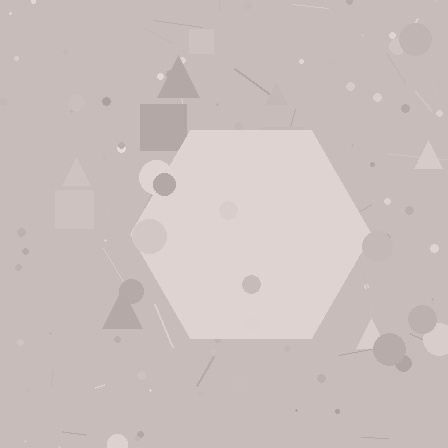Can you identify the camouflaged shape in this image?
The camouflaged shape is a hexagon.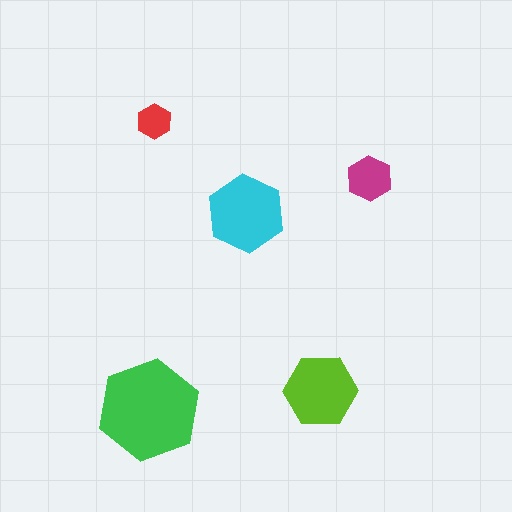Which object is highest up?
The red hexagon is topmost.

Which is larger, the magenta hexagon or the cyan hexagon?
The cyan one.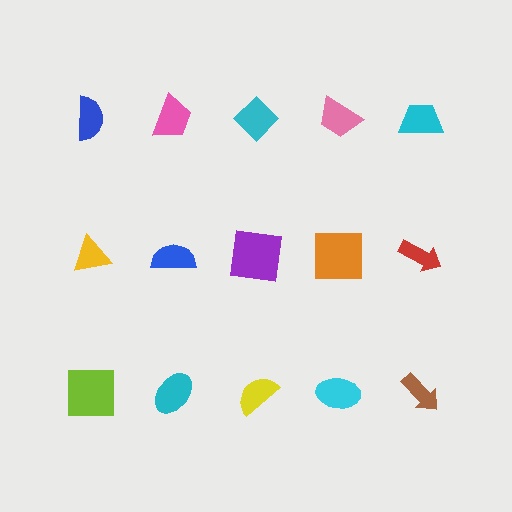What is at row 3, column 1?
A lime square.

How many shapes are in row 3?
5 shapes.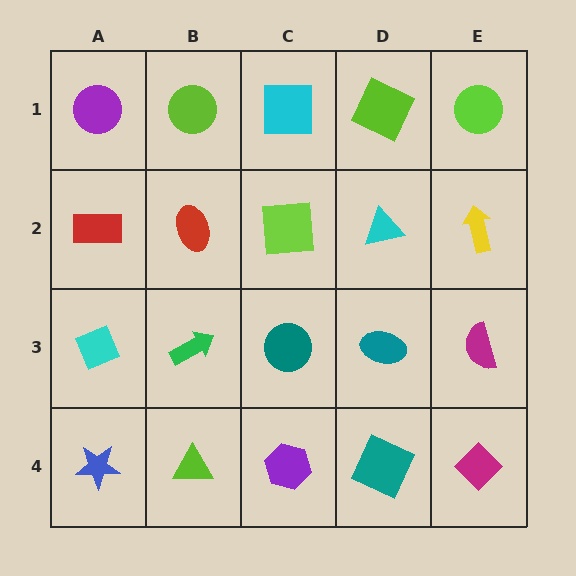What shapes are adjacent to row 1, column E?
A yellow arrow (row 2, column E), a lime square (row 1, column D).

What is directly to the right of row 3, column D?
A magenta semicircle.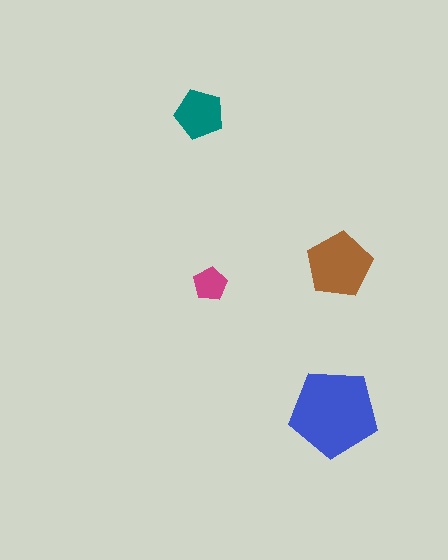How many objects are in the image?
There are 4 objects in the image.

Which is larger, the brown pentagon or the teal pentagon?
The brown one.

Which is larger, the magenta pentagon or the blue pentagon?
The blue one.